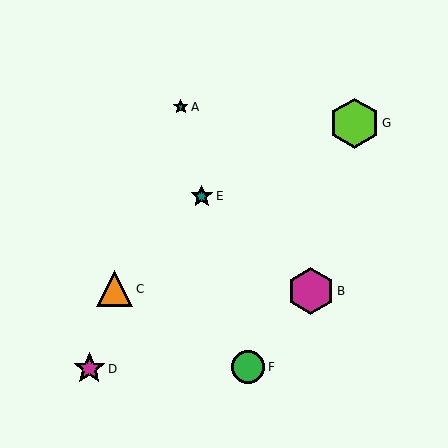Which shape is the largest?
The lime hexagon (labeled G) is the largest.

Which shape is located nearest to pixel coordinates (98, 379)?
The magenta star (labeled D) at (89, 369) is nearest to that location.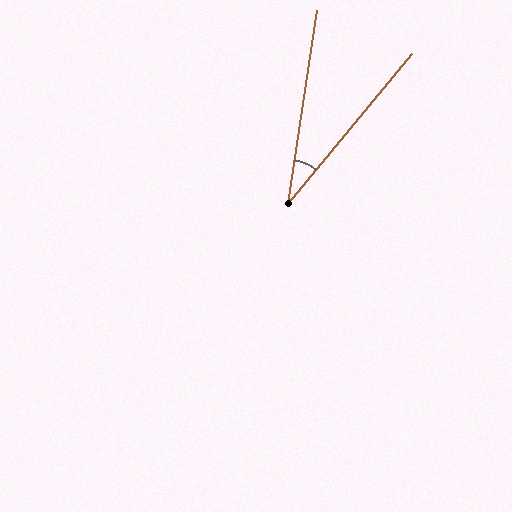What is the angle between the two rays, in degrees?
Approximately 31 degrees.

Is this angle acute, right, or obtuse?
It is acute.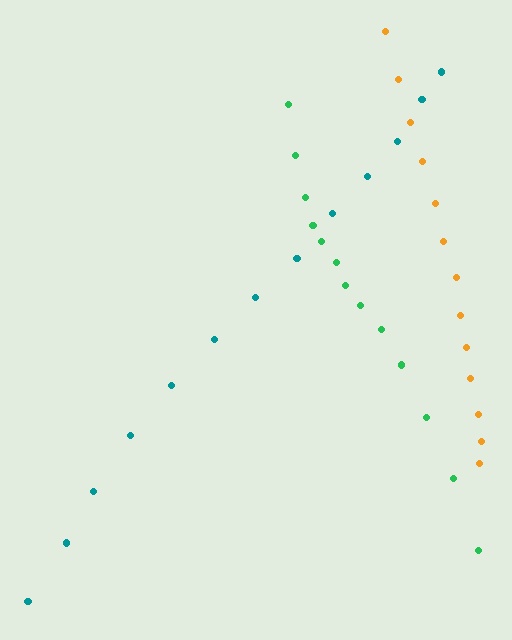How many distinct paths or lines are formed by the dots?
There are 3 distinct paths.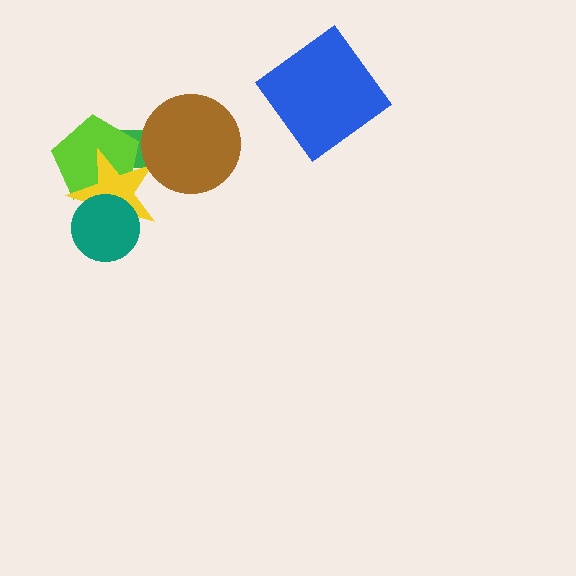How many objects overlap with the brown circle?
1 object overlaps with the brown circle.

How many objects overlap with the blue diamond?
0 objects overlap with the blue diamond.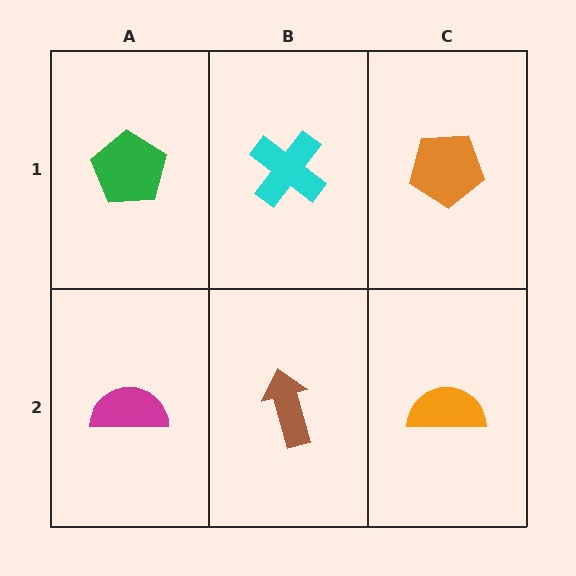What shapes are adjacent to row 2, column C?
An orange pentagon (row 1, column C), a brown arrow (row 2, column B).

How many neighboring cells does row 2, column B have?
3.